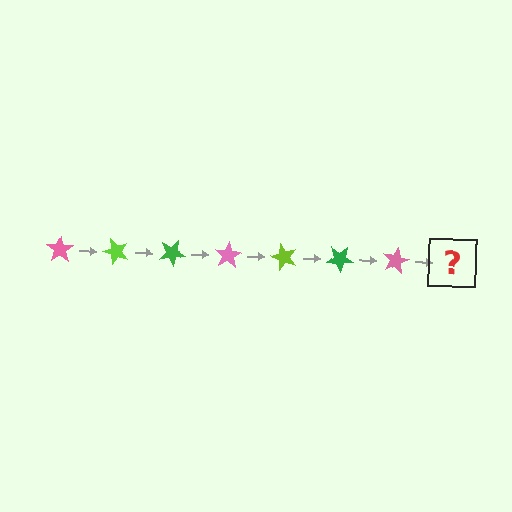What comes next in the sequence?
The next element should be a lime star, rotated 350 degrees from the start.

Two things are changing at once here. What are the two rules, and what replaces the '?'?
The two rules are that it rotates 50 degrees each step and the color cycles through pink, lime, and green. The '?' should be a lime star, rotated 350 degrees from the start.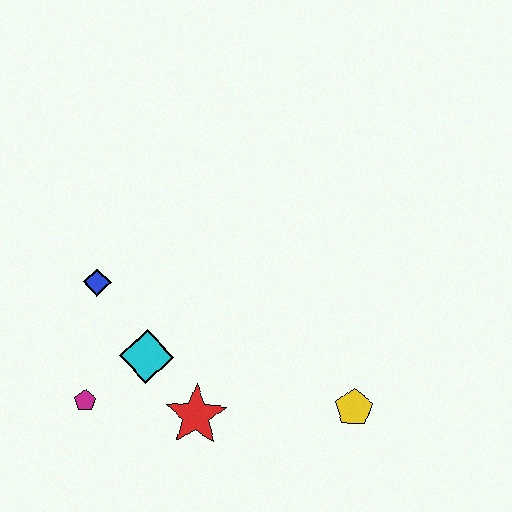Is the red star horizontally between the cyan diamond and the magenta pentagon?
No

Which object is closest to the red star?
The cyan diamond is closest to the red star.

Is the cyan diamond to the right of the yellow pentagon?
No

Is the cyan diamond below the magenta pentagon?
No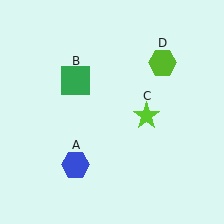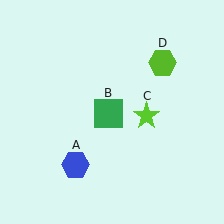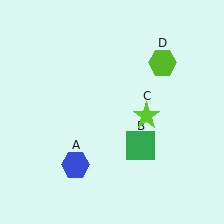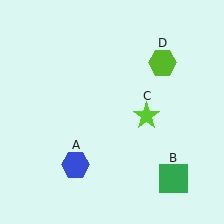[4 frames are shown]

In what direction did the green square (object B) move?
The green square (object B) moved down and to the right.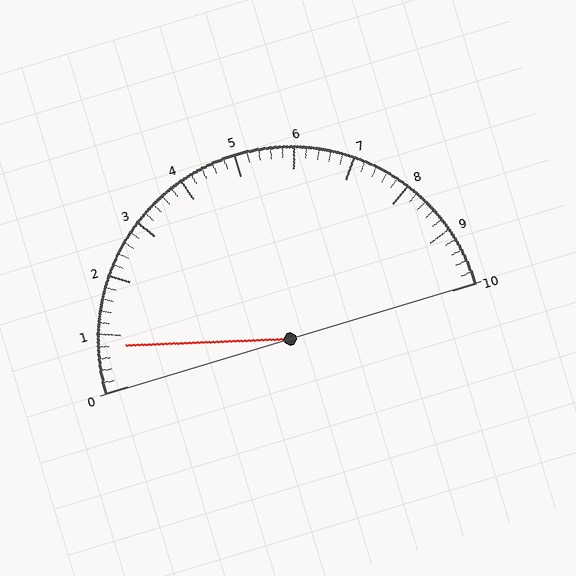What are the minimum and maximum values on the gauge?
The gauge ranges from 0 to 10.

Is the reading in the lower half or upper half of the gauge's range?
The reading is in the lower half of the range (0 to 10).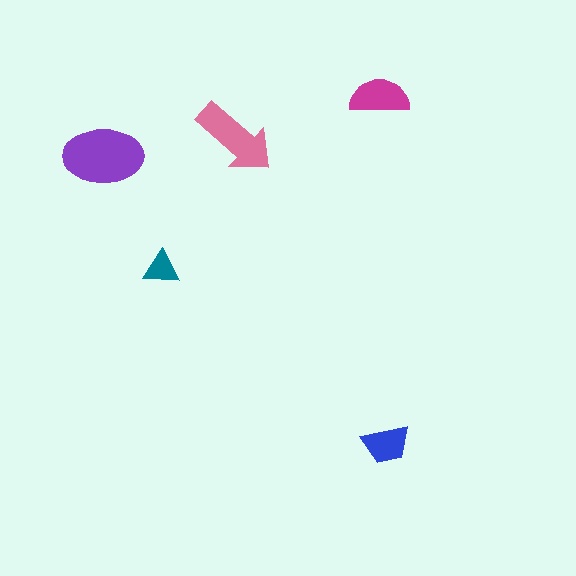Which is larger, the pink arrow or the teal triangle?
The pink arrow.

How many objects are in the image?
There are 5 objects in the image.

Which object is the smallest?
The teal triangle.